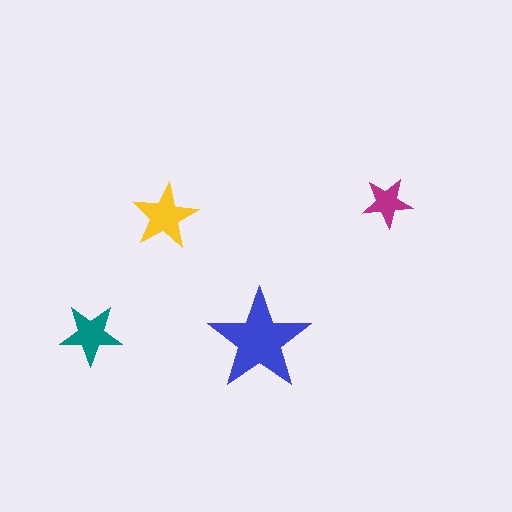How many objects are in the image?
There are 4 objects in the image.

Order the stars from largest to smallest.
the blue one, the yellow one, the teal one, the magenta one.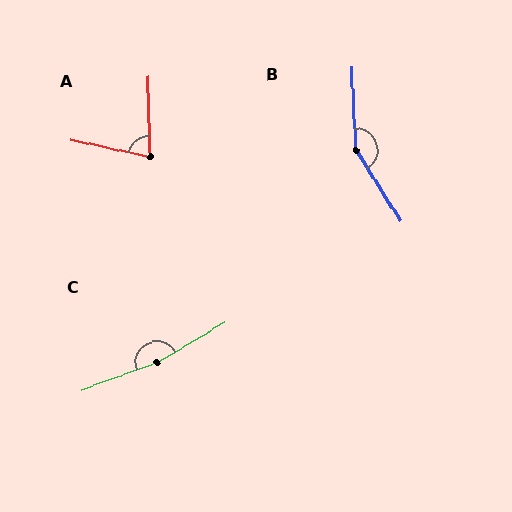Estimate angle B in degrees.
Approximately 151 degrees.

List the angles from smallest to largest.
A (76°), B (151°), C (170°).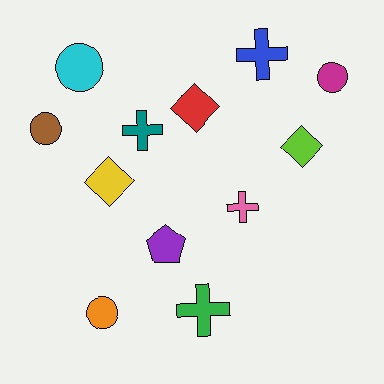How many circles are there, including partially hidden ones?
There are 4 circles.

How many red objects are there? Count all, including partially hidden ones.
There is 1 red object.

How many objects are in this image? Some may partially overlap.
There are 12 objects.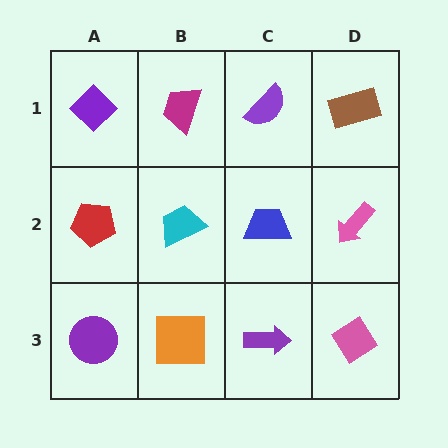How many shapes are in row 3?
4 shapes.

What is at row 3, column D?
A pink diamond.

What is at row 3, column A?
A purple circle.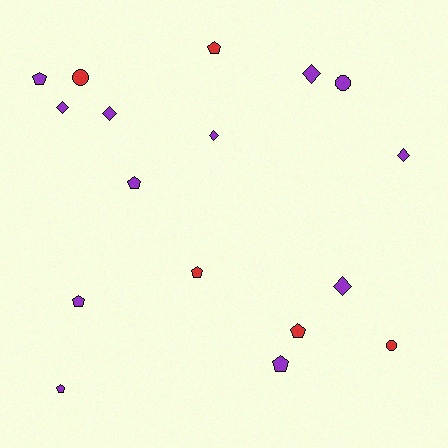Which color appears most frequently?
Purple, with 12 objects.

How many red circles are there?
There are 2 red circles.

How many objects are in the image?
There are 17 objects.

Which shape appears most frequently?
Pentagon, with 8 objects.